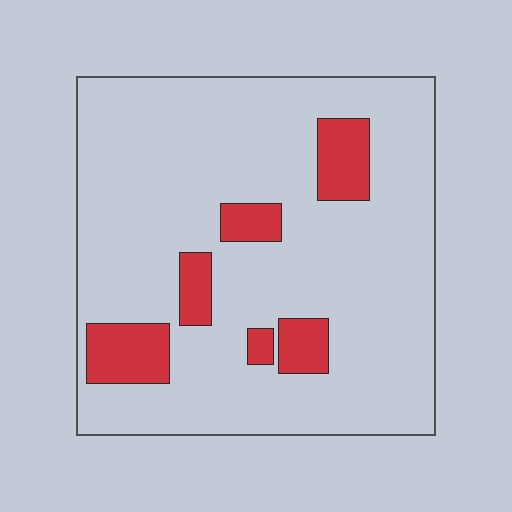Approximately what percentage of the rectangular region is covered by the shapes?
Approximately 15%.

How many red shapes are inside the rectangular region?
6.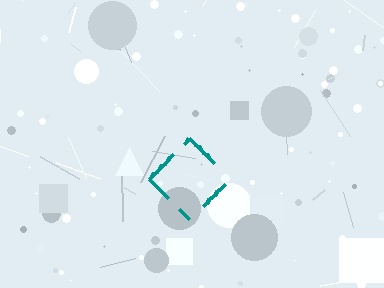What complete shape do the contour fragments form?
The contour fragments form a diamond.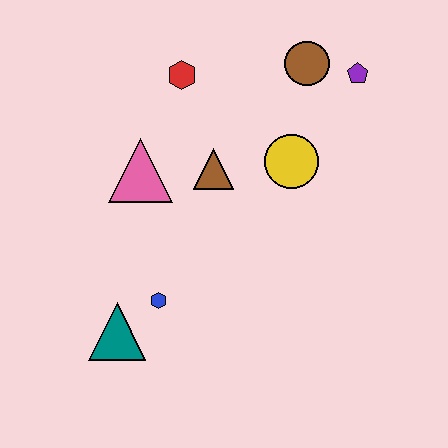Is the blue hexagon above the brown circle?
No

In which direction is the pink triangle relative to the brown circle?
The pink triangle is to the left of the brown circle.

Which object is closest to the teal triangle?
The blue hexagon is closest to the teal triangle.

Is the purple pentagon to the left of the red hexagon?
No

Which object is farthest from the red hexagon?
The teal triangle is farthest from the red hexagon.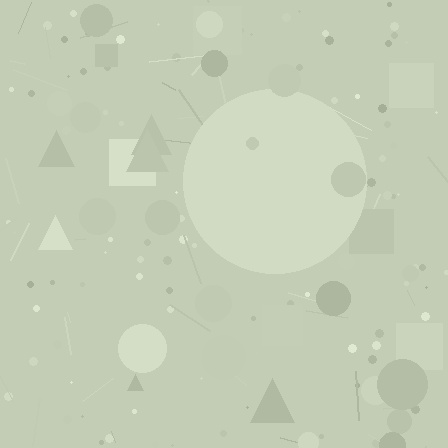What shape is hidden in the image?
A circle is hidden in the image.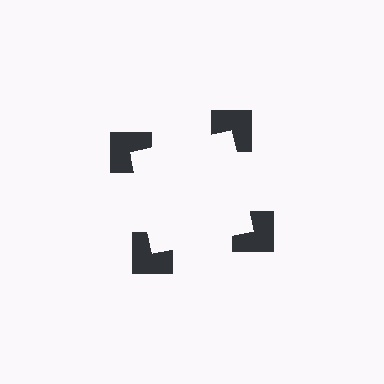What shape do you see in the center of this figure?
An illusory square — its edges are inferred from the aligned wedge cuts in the notched squares, not physically drawn.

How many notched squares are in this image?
There are 4 — one at each vertex of the illusory square.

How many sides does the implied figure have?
4 sides.